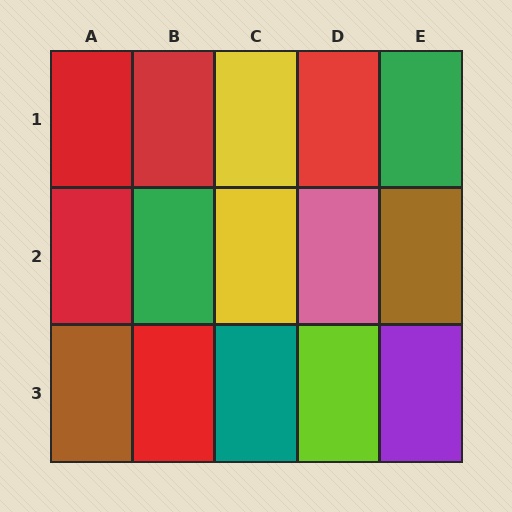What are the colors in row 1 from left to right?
Red, red, yellow, red, green.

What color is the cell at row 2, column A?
Red.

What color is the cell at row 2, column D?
Pink.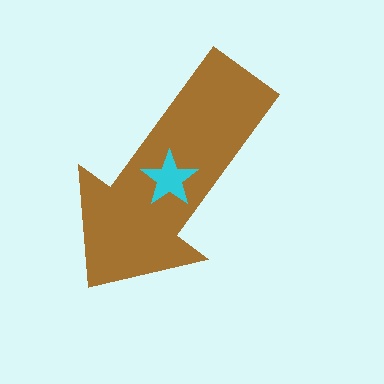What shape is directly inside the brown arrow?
The cyan star.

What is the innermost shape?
The cyan star.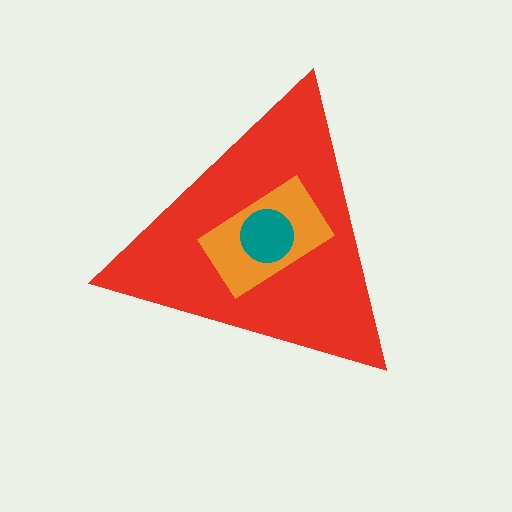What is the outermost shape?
The red triangle.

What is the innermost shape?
The teal circle.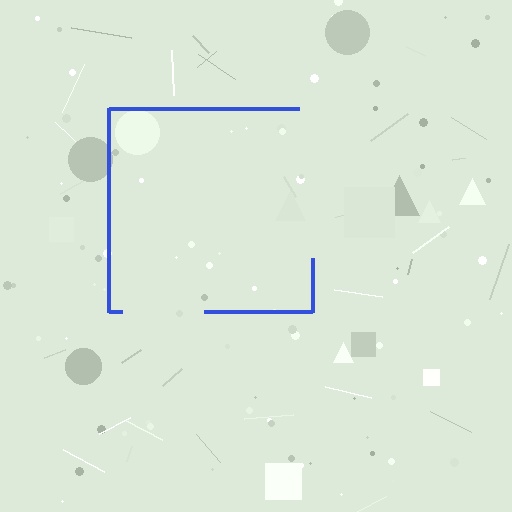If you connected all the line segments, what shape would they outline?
They would outline a square.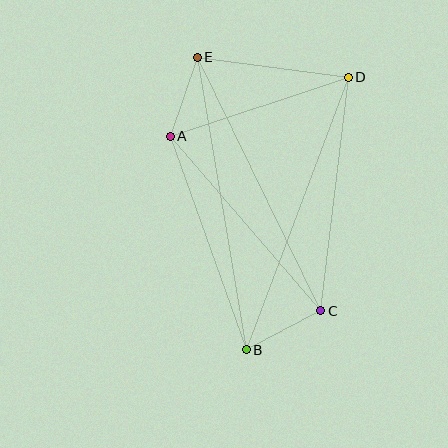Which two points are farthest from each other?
Points B and E are farthest from each other.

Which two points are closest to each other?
Points B and C are closest to each other.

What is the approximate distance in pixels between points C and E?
The distance between C and E is approximately 282 pixels.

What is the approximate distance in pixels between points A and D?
The distance between A and D is approximately 188 pixels.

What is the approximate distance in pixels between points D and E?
The distance between D and E is approximately 152 pixels.